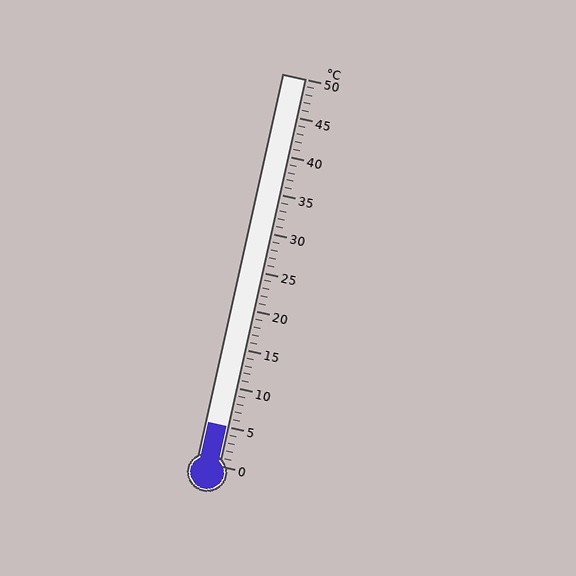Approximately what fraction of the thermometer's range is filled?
The thermometer is filled to approximately 10% of its range.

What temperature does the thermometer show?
The thermometer shows approximately 5°C.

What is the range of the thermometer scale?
The thermometer scale ranges from 0°C to 50°C.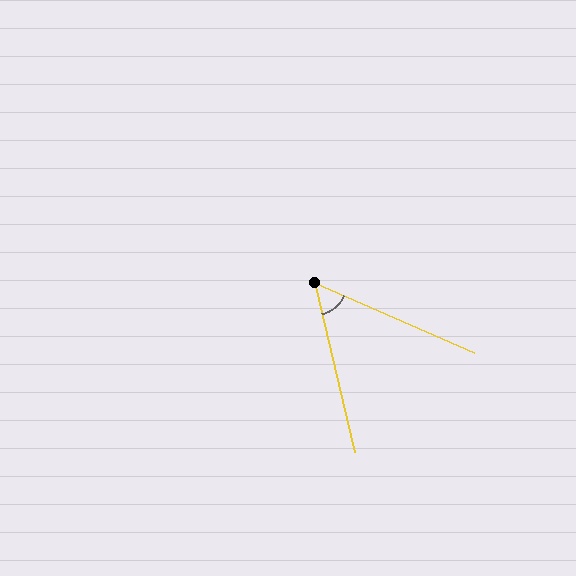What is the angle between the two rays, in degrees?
Approximately 53 degrees.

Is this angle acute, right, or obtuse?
It is acute.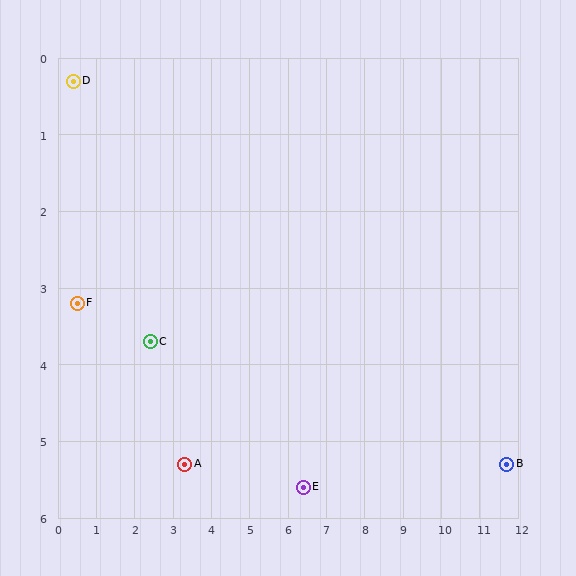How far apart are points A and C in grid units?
Points A and C are about 1.8 grid units apart.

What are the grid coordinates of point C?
Point C is at approximately (2.4, 3.7).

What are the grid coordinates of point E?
Point E is at approximately (6.4, 5.6).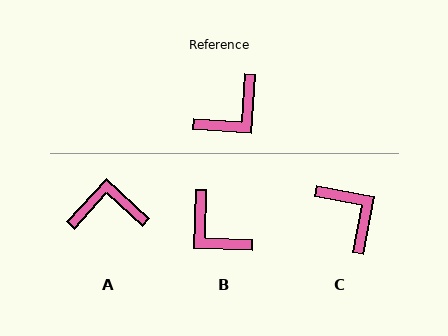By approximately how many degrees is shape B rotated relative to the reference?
Approximately 89 degrees clockwise.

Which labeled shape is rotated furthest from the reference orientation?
A, about 141 degrees away.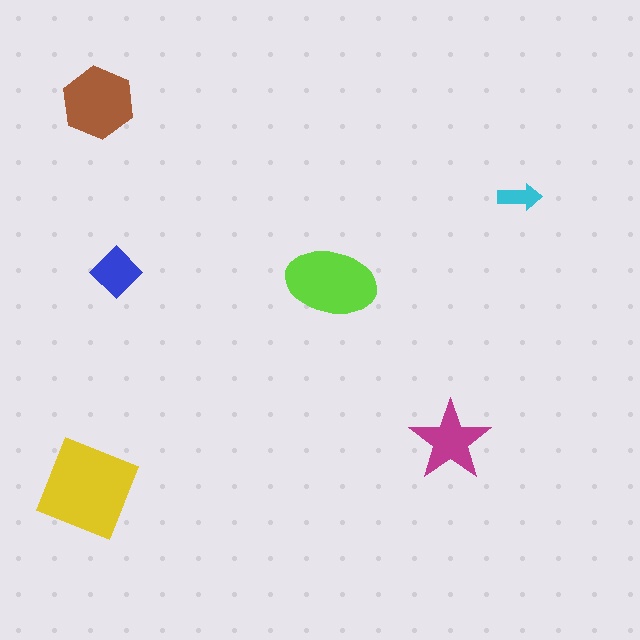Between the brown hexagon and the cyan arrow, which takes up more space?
The brown hexagon.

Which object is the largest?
The yellow diamond.